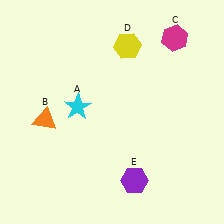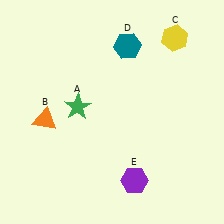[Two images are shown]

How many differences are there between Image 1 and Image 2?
There are 3 differences between the two images.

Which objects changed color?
A changed from cyan to green. C changed from magenta to yellow. D changed from yellow to teal.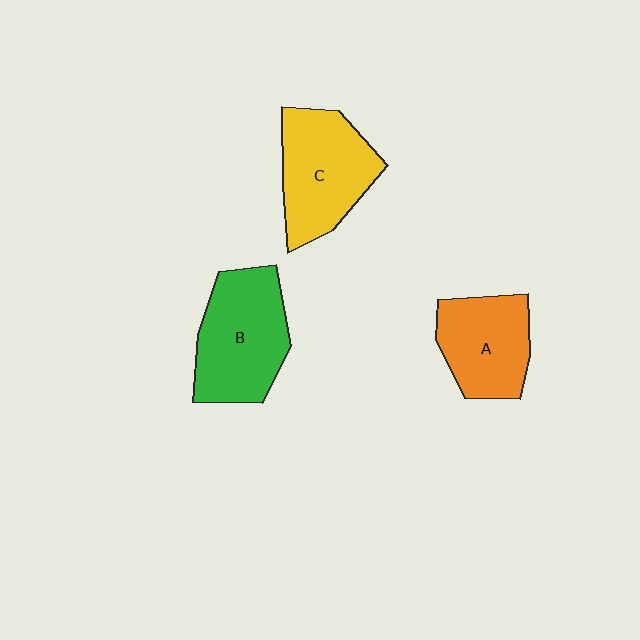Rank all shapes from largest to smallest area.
From largest to smallest: B (green), C (yellow), A (orange).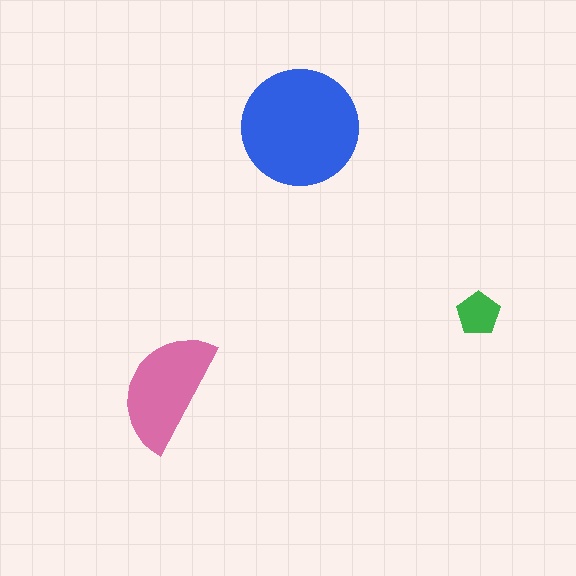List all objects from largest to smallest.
The blue circle, the pink semicircle, the green pentagon.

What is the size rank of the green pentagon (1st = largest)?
3rd.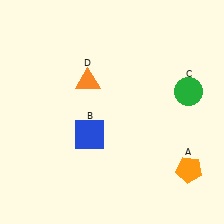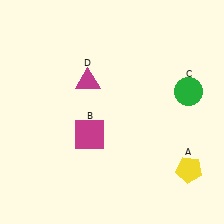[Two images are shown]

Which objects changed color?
A changed from orange to yellow. B changed from blue to magenta. D changed from orange to magenta.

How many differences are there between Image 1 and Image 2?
There are 3 differences between the two images.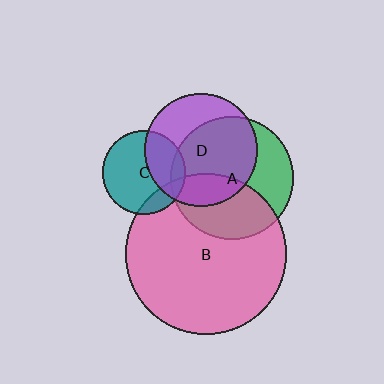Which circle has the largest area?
Circle B (pink).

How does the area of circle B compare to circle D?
Approximately 2.0 times.